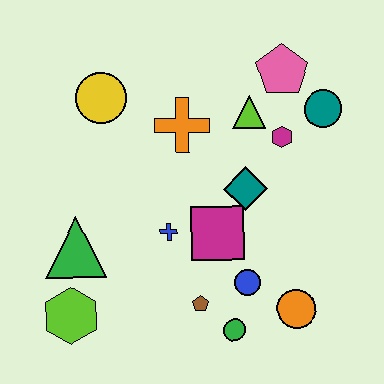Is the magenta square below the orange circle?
No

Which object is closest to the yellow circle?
The orange cross is closest to the yellow circle.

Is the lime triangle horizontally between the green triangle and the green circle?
No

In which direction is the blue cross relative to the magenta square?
The blue cross is to the left of the magenta square.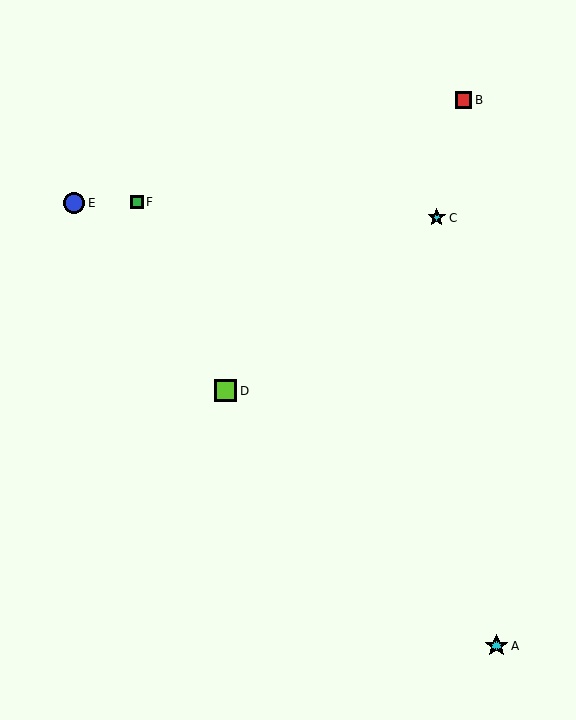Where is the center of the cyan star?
The center of the cyan star is at (497, 646).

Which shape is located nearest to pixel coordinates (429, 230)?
The cyan star (labeled C) at (437, 218) is nearest to that location.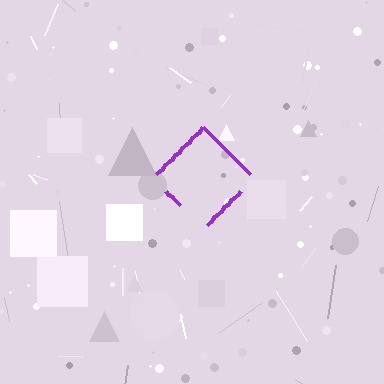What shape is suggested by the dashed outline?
The dashed outline suggests a diamond.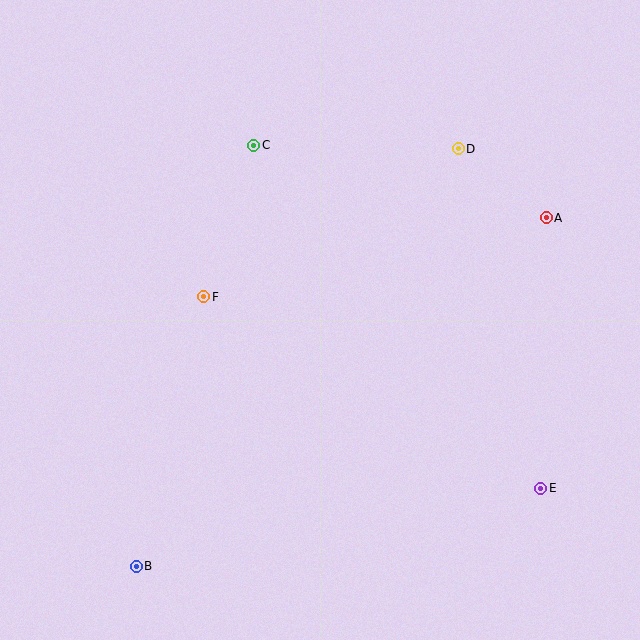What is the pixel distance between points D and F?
The distance between D and F is 294 pixels.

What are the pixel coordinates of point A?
Point A is at (546, 218).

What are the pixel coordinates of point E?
Point E is at (541, 488).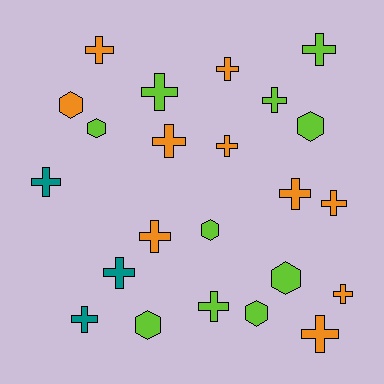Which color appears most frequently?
Orange, with 10 objects.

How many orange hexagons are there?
There is 1 orange hexagon.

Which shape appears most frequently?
Cross, with 16 objects.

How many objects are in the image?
There are 23 objects.